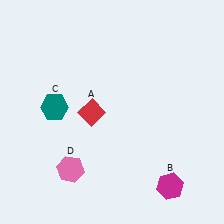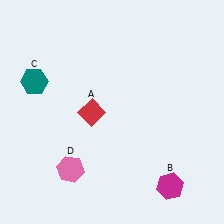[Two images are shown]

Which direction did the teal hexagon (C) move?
The teal hexagon (C) moved up.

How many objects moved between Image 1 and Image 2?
1 object moved between the two images.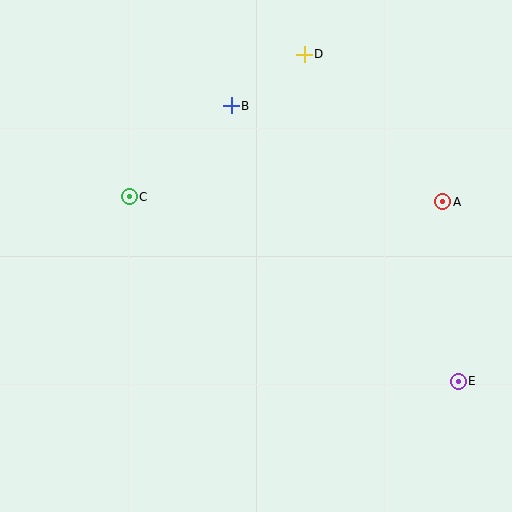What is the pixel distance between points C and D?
The distance between C and D is 226 pixels.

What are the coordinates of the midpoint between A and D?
The midpoint between A and D is at (374, 128).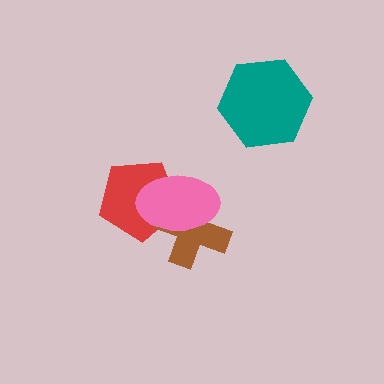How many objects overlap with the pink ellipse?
2 objects overlap with the pink ellipse.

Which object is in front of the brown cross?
The pink ellipse is in front of the brown cross.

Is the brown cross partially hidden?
Yes, it is partially covered by another shape.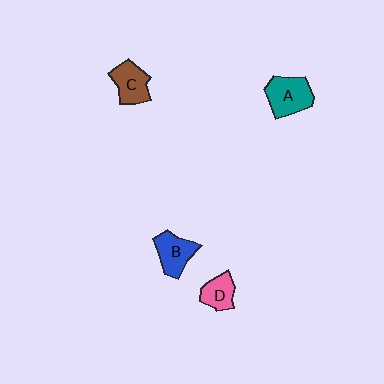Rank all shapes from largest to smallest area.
From largest to smallest: A (teal), B (blue), C (brown), D (pink).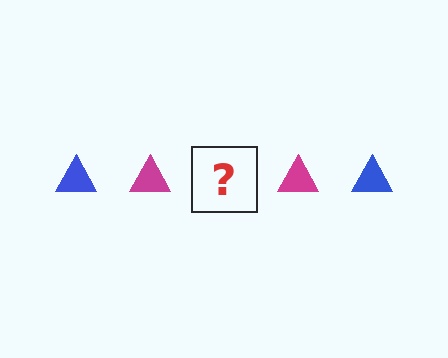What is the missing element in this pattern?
The missing element is a blue triangle.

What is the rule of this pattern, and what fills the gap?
The rule is that the pattern cycles through blue, magenta triangles. The gap should be filled with a blue triangle.